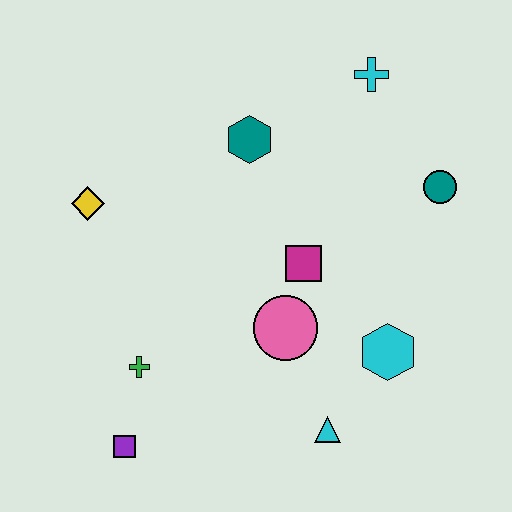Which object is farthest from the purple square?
The cyan cross is farthest from the purple square.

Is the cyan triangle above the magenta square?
No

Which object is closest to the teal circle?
The cyan cross is closest to the teal circle.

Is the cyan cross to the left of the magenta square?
No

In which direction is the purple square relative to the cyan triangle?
The purple square is to the left of the cyan triangle.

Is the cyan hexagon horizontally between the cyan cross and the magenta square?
No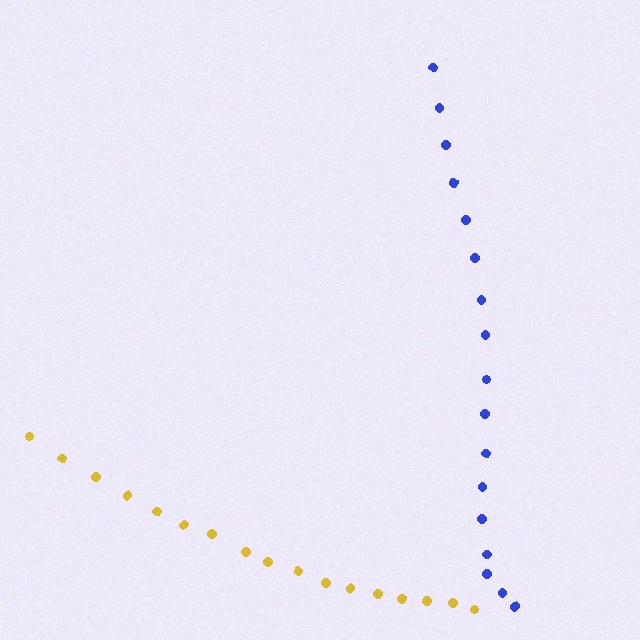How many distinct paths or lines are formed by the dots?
There are 2 distinct paths.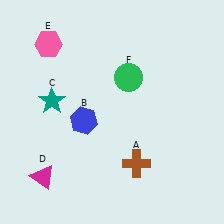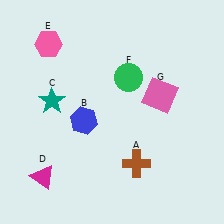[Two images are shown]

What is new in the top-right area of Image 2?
A pink square (G) was added in the top-right area of Image 2.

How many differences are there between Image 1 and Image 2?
There is 1 difference between the two images.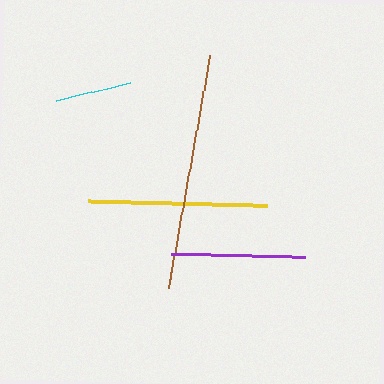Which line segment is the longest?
The brown line is the longest at approximately 236 pixels.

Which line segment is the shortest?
The cyan line is the shortest at approximately 76 pixels.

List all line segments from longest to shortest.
From longest to shortest: brown, yellow, purple, cyan.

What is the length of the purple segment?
The purple segment is approximately 134 pixels long.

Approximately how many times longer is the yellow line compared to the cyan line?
The yellow line is approximately 2.4 times the length of the cyan line.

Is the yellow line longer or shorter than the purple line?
The yellow line is longer than the purple line.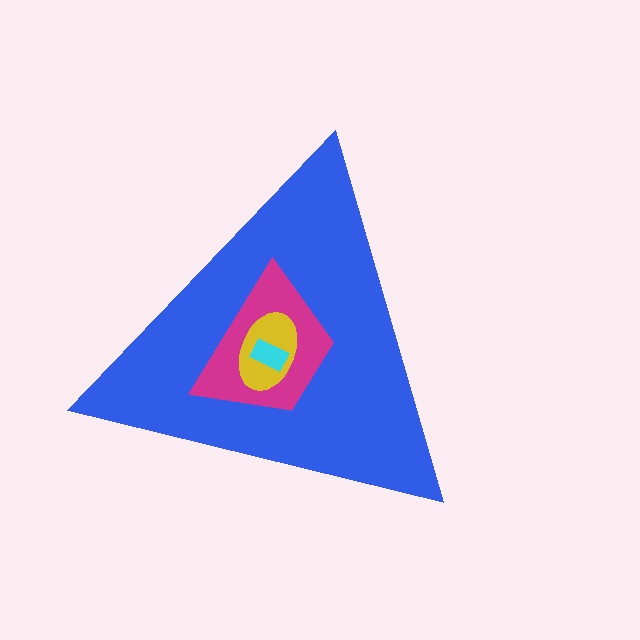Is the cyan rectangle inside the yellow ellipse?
Yes.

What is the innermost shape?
The cyan rectangle.